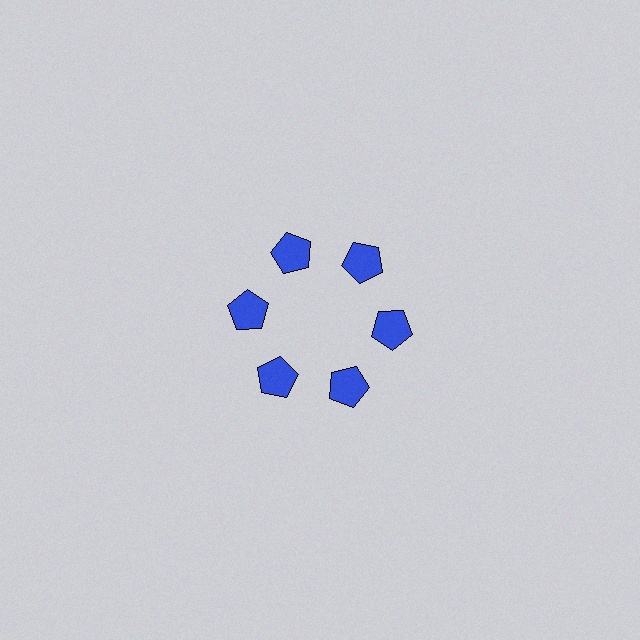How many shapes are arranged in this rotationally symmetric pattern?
There are 6 shapes, arranged in 6 groups of 1.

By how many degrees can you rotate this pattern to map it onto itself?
The pattern maps onto itself every 60 degrees of rotation.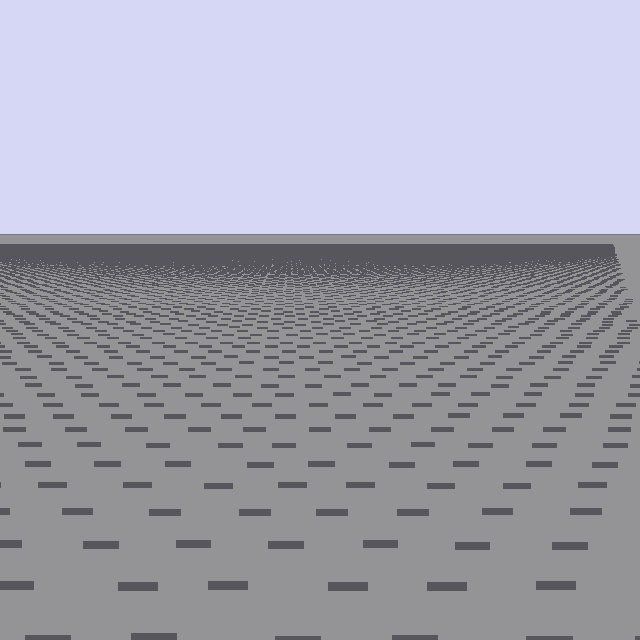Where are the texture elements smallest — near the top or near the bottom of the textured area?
Near the top.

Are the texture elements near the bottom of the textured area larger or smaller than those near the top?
Larger. Near the bottom, elements are closer to the viewer and appear at a bigger on-screen size.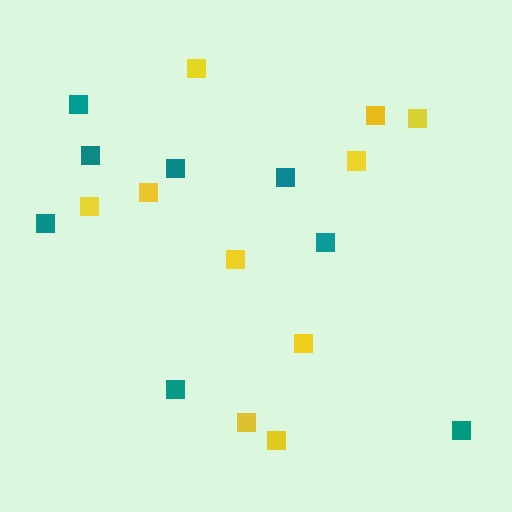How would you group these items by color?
There are 2 groups: one group of yellow squares (10) and one group of teal squares (8).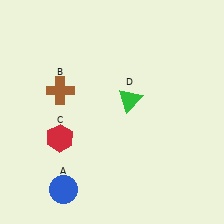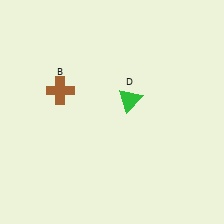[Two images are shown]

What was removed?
The red hexagon (C), the blue circle (A) were removed in Image 2.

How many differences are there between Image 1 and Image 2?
There are 2 differences between the two images.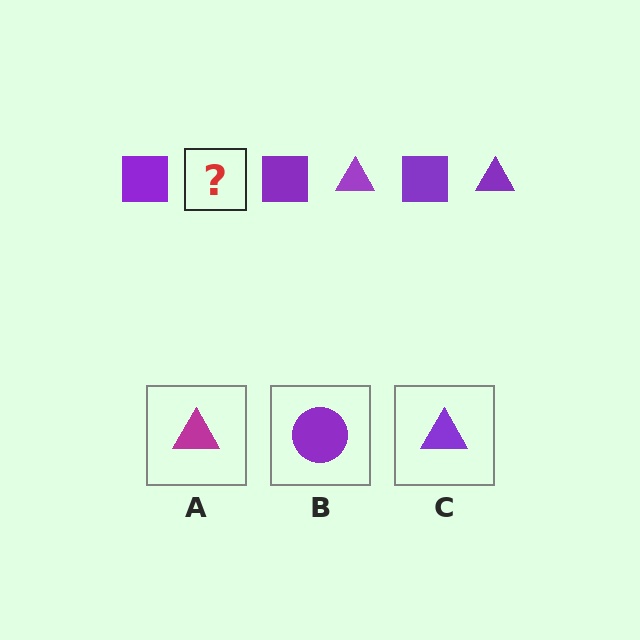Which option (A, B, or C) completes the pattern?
C.